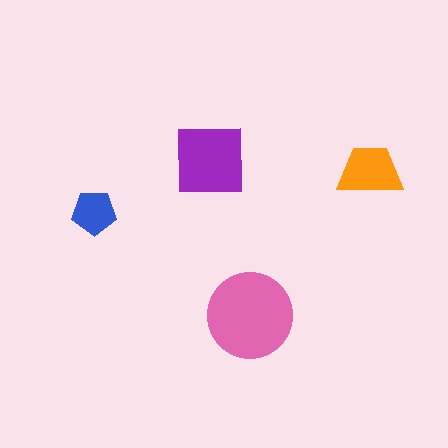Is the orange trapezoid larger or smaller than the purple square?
Smaller.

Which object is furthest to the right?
The orange trapezoid is rightmost.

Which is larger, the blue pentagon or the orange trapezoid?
The orange trapezoid.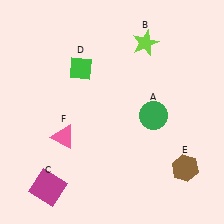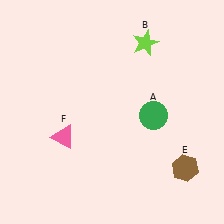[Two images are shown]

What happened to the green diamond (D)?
The green diamond (D) was removed in Image 2. It was in the top-left area of Image 1.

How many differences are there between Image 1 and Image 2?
There are 2 differences between the two images.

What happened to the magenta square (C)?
The magenta square (C) was removed in Image 2. It was in the bottom-left area of Image 1.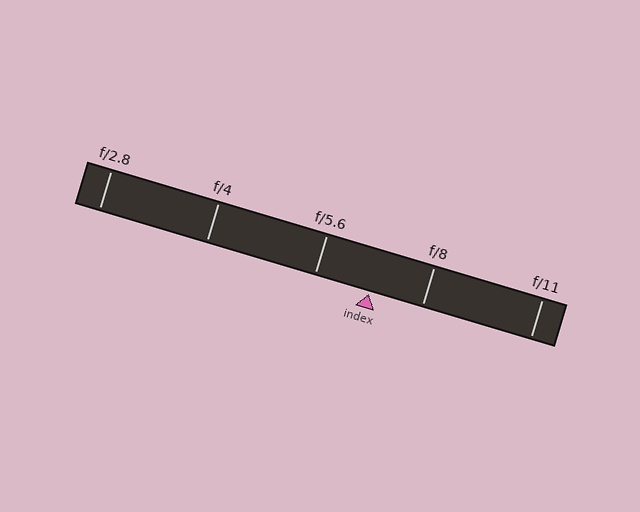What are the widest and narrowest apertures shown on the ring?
The widest aperture shown is f/2.8 and the narrowest is f/11.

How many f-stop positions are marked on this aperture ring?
There are 5 f-stop positions marked.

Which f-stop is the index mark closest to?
The index mark is closest to f/8.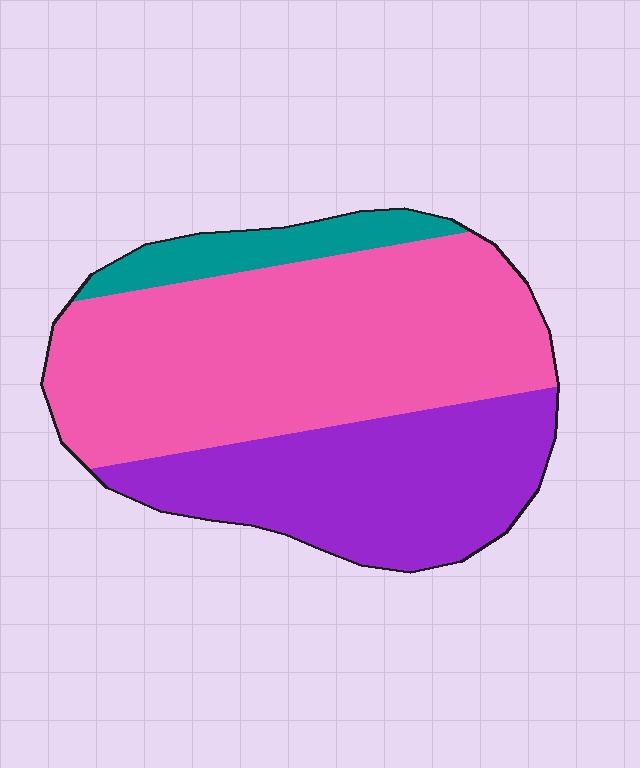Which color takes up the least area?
Teal, at roughly 10%.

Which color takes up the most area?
Pink, at roughly 55%.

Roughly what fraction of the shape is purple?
Purple takes up between a third and a half of the shape.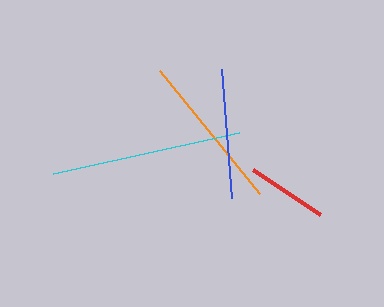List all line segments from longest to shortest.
From longest to shortest: cyan, orange, blue, red.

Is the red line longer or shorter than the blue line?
The blue line is longer than the red line.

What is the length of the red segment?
The red segment is approximately 80 pixels long.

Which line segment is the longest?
The cyan line is the longest at approximately 190 pixels.